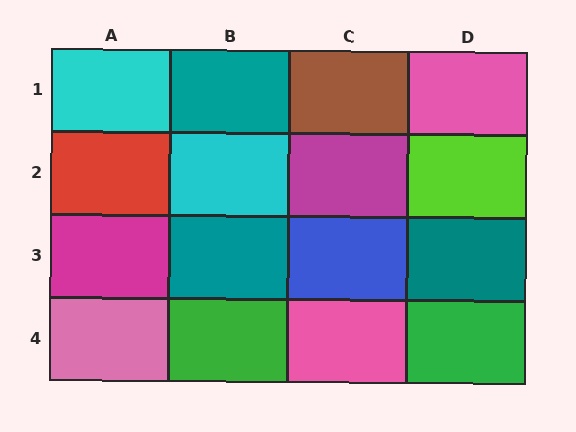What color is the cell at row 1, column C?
Brown.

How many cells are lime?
1 cell is lime.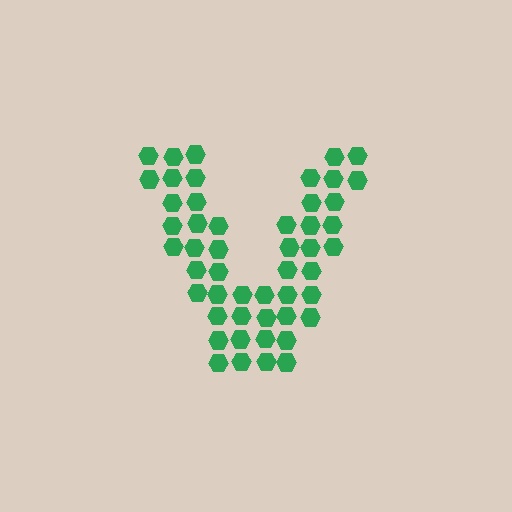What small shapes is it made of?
It is made of small hexagons.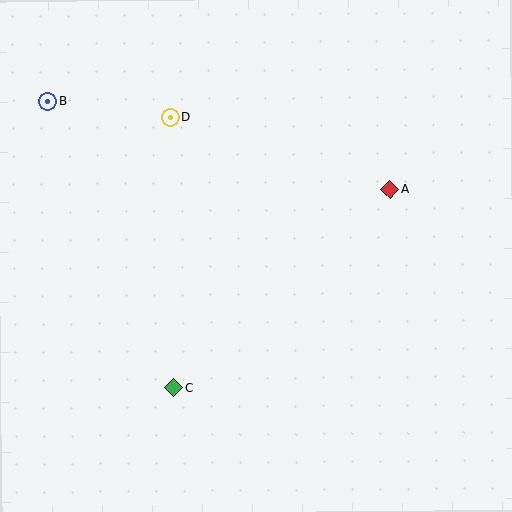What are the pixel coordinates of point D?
Point D is at (170, 117).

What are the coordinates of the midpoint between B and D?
The midpoint between B and D is at (109, 109).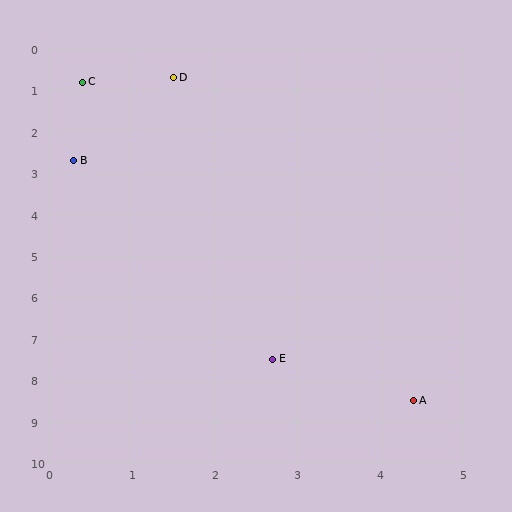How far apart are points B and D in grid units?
Points B and D are about 2.3 grid units apart.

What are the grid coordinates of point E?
Point E is at approximately (2.7, 7.5).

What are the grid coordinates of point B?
Point B is at approximately (0.3, 2.7).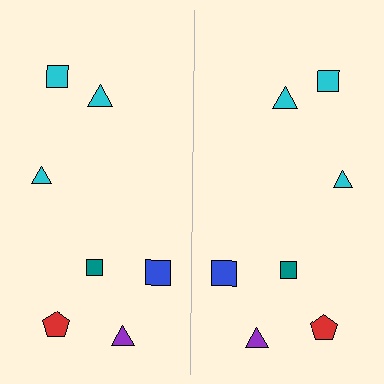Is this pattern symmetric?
Yes, this pattern has bilateral (reflection) symmetry.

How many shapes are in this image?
There are 14 shapes in this image.